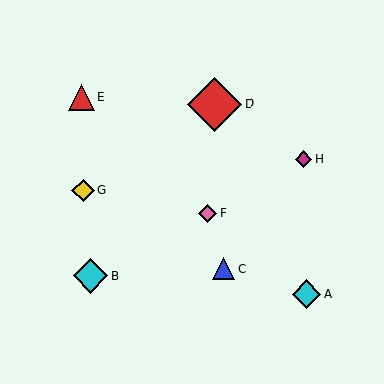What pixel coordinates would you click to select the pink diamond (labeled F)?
Click at (208, 213) to select the pink diamond F.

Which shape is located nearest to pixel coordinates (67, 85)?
The red triangle (labeled E) at (82, 97) is nearest to that location.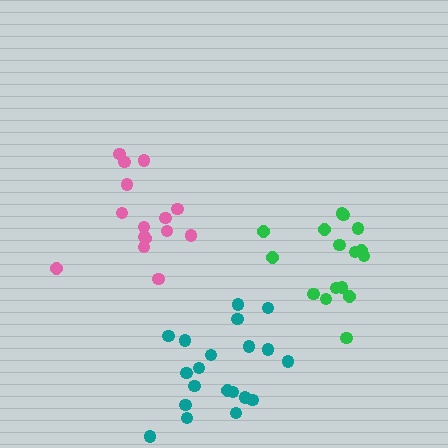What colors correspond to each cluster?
The clusters are colored: green, pink, teal.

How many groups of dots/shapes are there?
There are 3 groups.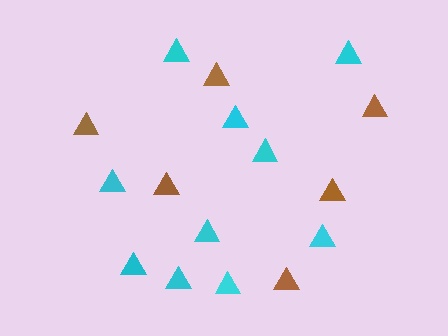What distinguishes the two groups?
There are 2 groups: one group of cyan triangles (10) and one group of brown triangles (6).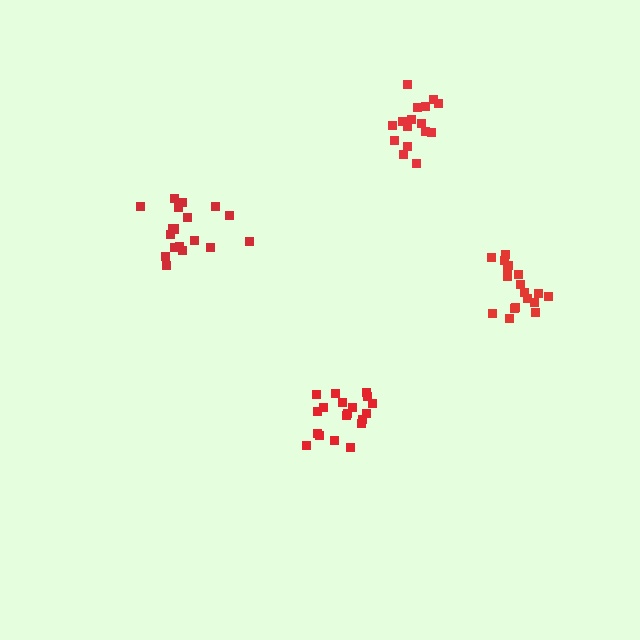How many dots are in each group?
Group 1: 18 dots, Group 2: 16 dots, Group 3: 18 dots, Group 4: 19 dots (71 total).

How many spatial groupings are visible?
There are 4 spatial groupings.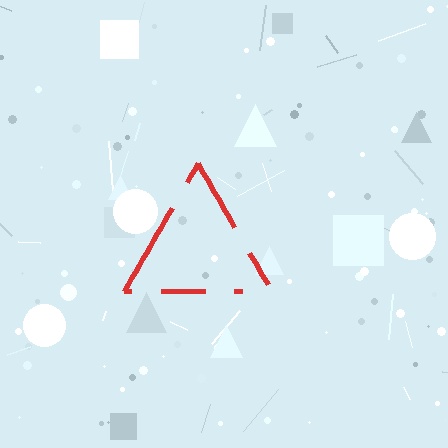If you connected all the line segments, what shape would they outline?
They would outline a triangle.